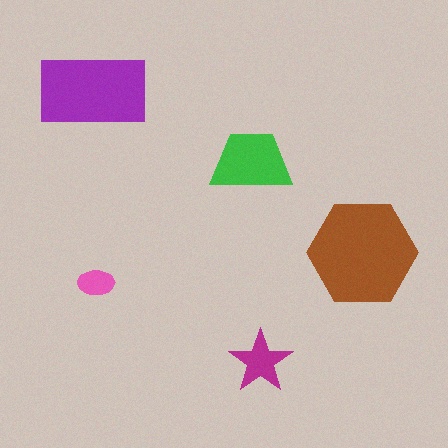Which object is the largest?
The brown hexagon.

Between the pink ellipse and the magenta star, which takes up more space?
The magenta star.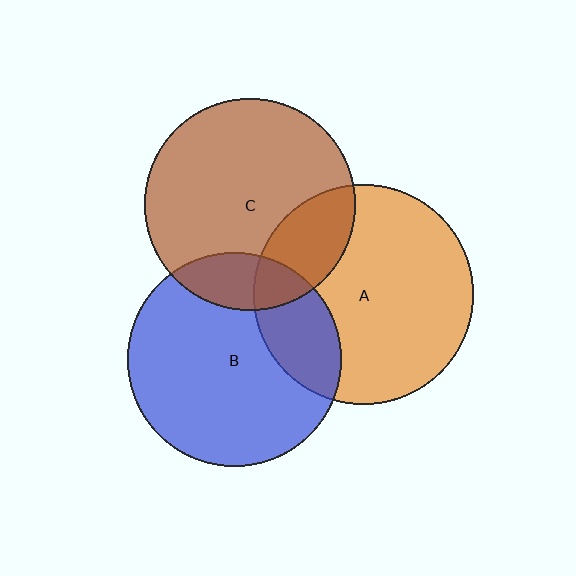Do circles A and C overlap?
Yes.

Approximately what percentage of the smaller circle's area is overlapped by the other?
Approximately 20%.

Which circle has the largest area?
Circle A (orange).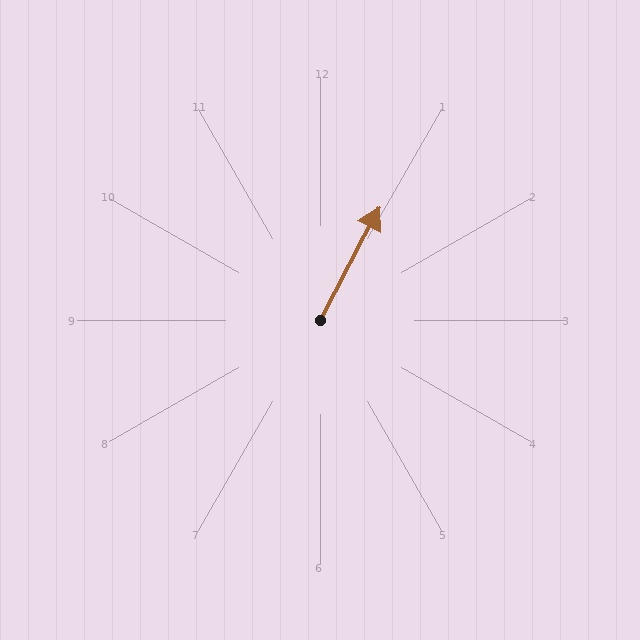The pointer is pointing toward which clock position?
Roughly 1 o'clock.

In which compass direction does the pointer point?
Northeast.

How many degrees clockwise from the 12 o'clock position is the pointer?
Approximately 28 degrees.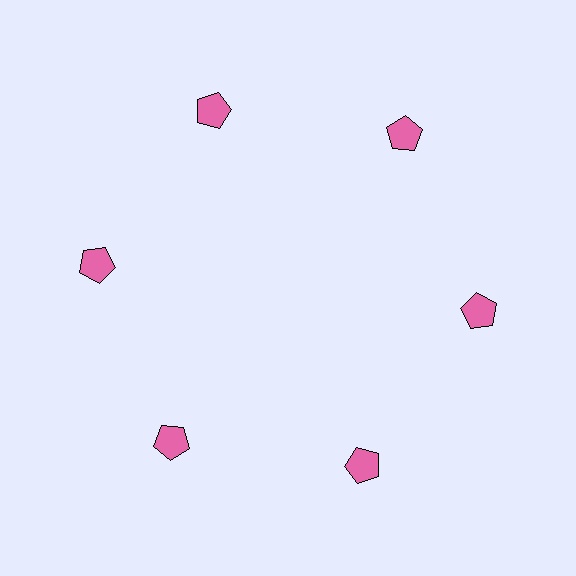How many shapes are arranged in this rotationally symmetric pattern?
There are 6 shapes, arranged in 6 groups of 1.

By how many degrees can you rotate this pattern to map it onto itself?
The pattern maps onto itself every 60 degrees of rotation.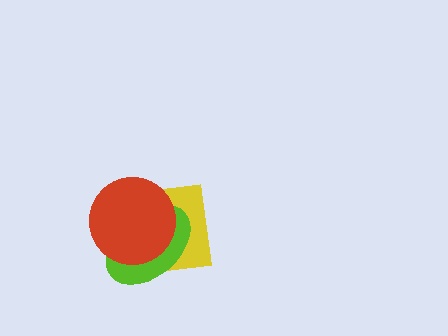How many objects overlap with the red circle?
2 objects overlap with the red circle.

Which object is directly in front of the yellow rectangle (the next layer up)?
The lime ellipse is directly in front of the yellow rectangle.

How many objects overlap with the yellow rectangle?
2 objects overlap with the yellow rectangle.